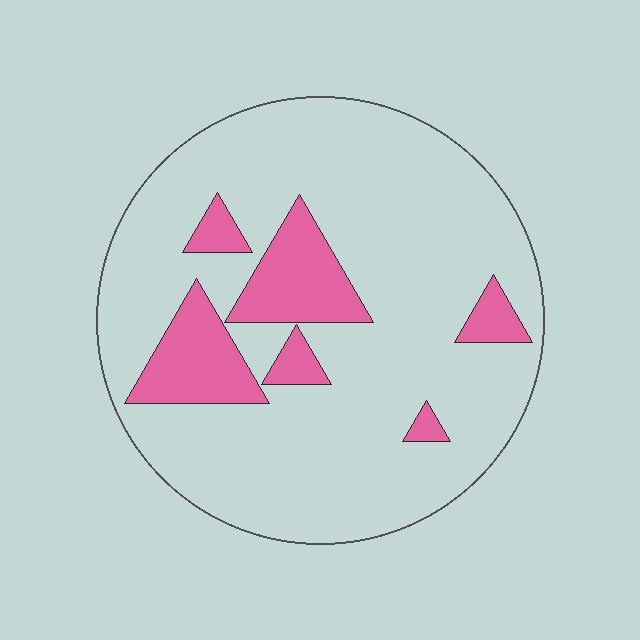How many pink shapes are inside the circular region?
6.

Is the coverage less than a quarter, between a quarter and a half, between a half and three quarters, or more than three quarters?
Less than a quarter.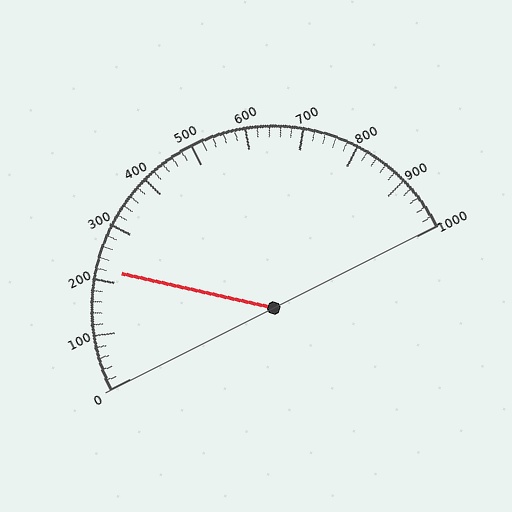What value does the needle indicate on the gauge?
The needle indicates approximately 220.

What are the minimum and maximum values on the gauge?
The gauge ranges from 0 to 1000.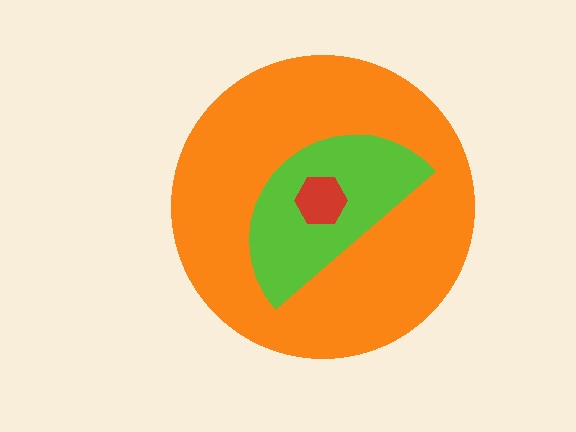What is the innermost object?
The red hexagon.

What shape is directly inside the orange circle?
The lime semicircle.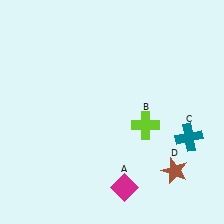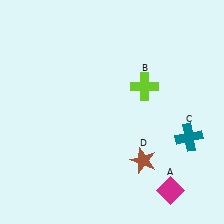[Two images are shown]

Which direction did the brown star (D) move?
The brown star (D) moved left.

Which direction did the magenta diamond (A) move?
The magenta diamond (A) moved right.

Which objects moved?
The objects that moved are: the magenta diamond (A), the lime cross (B), the brown star (D).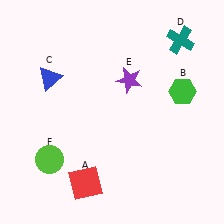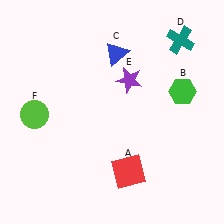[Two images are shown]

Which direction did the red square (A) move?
The red square (A) moved right.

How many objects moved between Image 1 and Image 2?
3 objects moved between the two images.